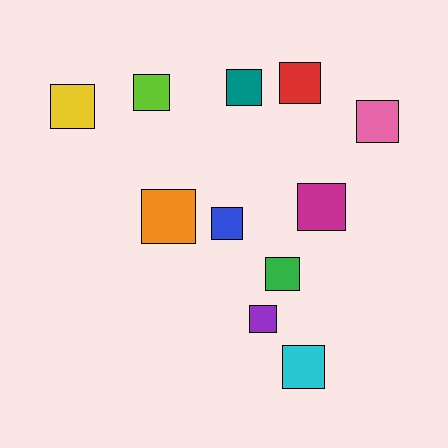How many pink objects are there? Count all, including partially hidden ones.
There is 1 pink object.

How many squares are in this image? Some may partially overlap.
There are 11 squares.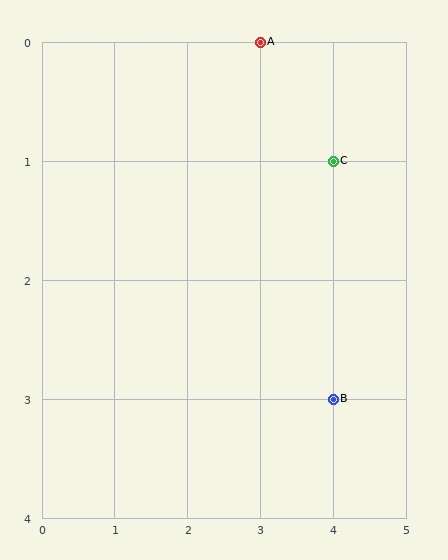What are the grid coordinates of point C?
Point C is at grid coordinates (4, 1).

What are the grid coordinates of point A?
Point A is at grid coordinates (3, 0).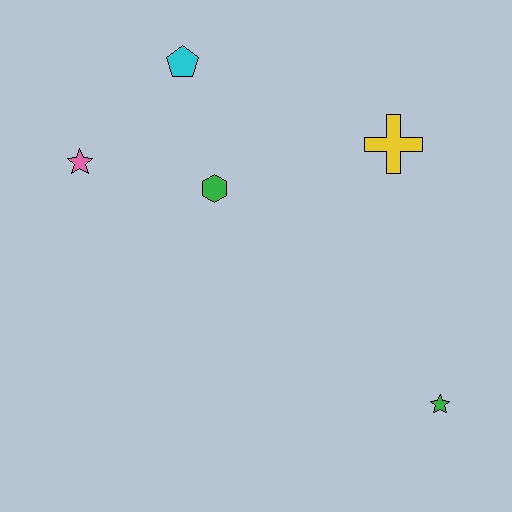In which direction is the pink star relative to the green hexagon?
The pink star is to the left of the green hexagon.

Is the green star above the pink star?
No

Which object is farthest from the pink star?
The green star is farthest from the pink star.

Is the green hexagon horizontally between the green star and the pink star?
Yes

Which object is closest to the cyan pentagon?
The green hexagon is closest to the cyan pentagon.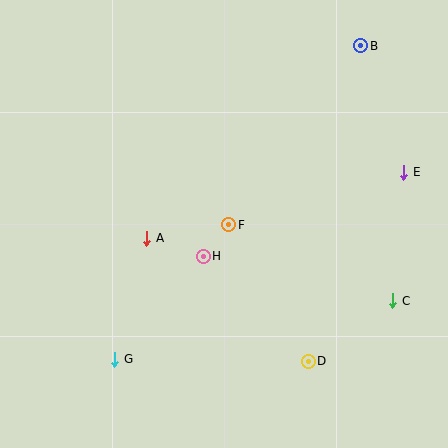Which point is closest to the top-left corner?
Point A is closest to the top-left corner.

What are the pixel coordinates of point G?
Point G is at (115, 359).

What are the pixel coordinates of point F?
Point F is at (229, 225).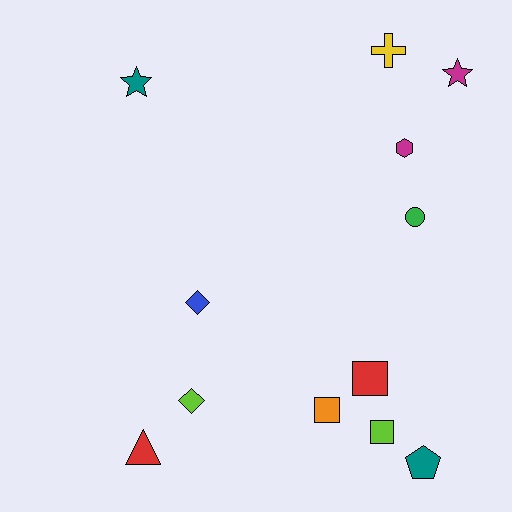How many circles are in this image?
There is 1 circle.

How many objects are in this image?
There are 12 objects.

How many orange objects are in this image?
There is 1 orange object.